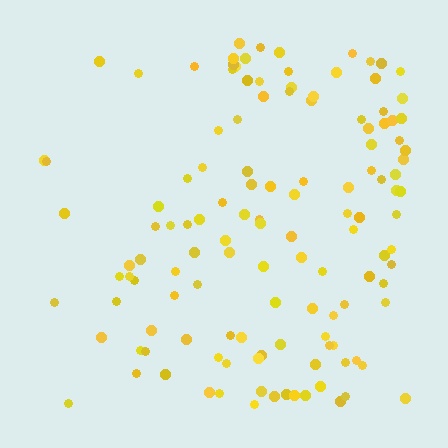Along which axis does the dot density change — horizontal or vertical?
Horizontal.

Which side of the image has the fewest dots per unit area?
The left.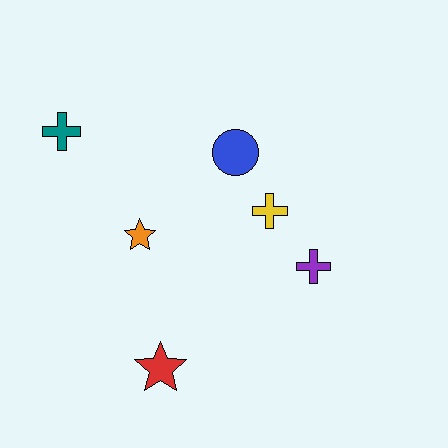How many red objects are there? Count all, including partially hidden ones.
There is 1 red object.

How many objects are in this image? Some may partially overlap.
There are 6 objects.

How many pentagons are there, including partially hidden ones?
There are no pentagons.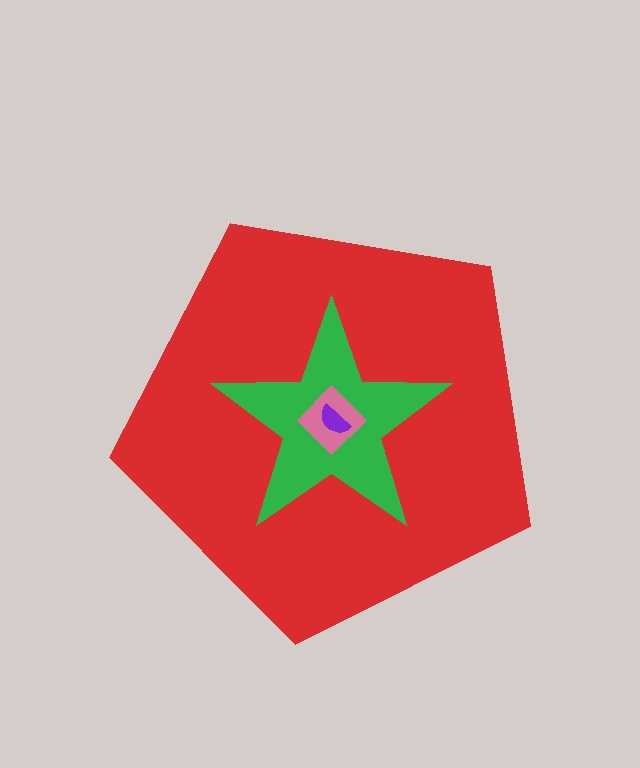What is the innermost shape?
The purple semicircle.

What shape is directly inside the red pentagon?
The green star.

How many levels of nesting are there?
4.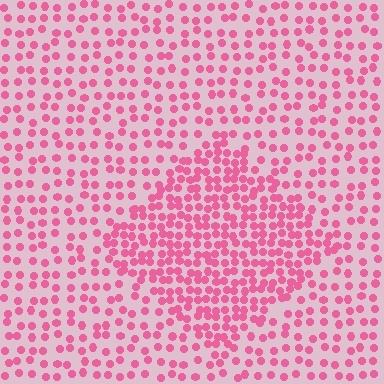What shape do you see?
I see a diamond.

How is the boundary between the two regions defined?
The boundary is defined by a change in element density (approximately 1.9x ratio). All elements are the same color, size, and shape.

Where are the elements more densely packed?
The elements are more densely packed inside the diamond boundary.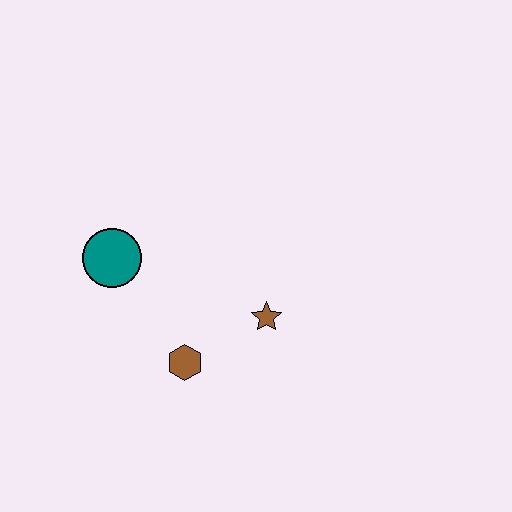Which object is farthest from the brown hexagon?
The teal circle is farthest from the brown hexagon.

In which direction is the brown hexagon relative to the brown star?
The brown hexagon is to the left of the brown star.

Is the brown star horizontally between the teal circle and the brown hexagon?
No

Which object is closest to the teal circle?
The brown hexagon is closest to the teal circle.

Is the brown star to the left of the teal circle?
No